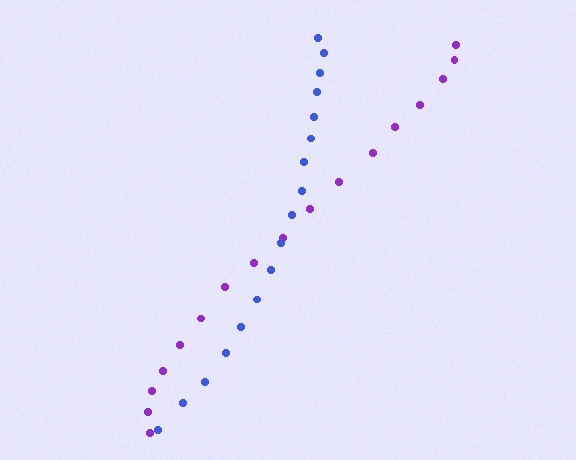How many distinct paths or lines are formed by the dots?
There are 2 distinct paths.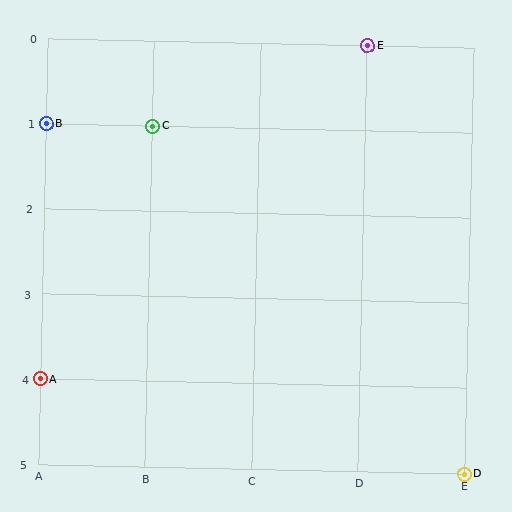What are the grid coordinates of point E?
Point E is at grid coordinates (D, 0).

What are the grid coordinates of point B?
Point B is at grid coordinates (A, 1).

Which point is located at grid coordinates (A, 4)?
Point A is at (A, 4).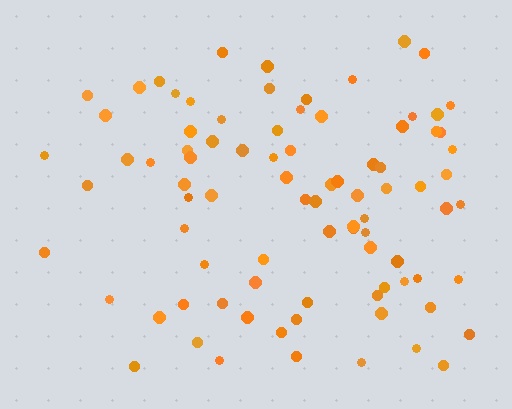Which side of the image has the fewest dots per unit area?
The left.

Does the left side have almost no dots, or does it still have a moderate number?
Still a moderate number, just noticeably fewer than the right.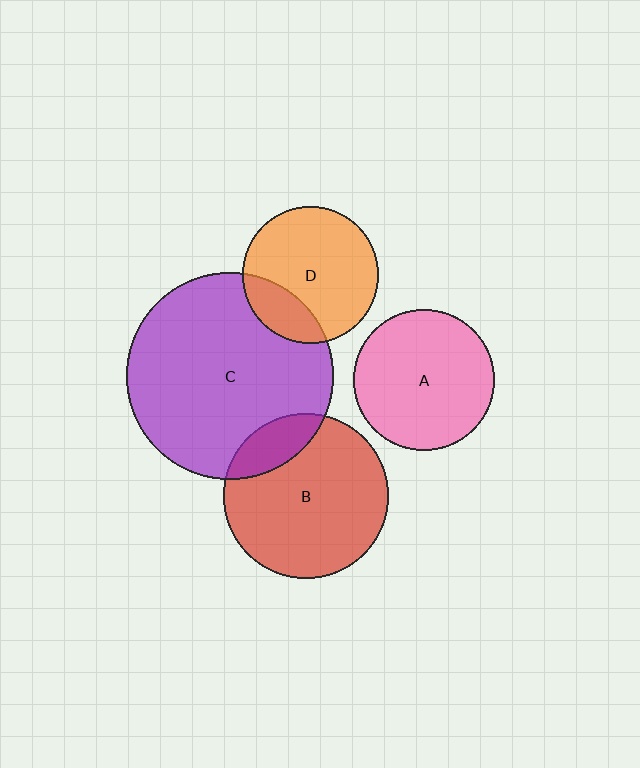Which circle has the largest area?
Circle C (purple).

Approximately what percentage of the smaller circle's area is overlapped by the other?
Approximately 15%.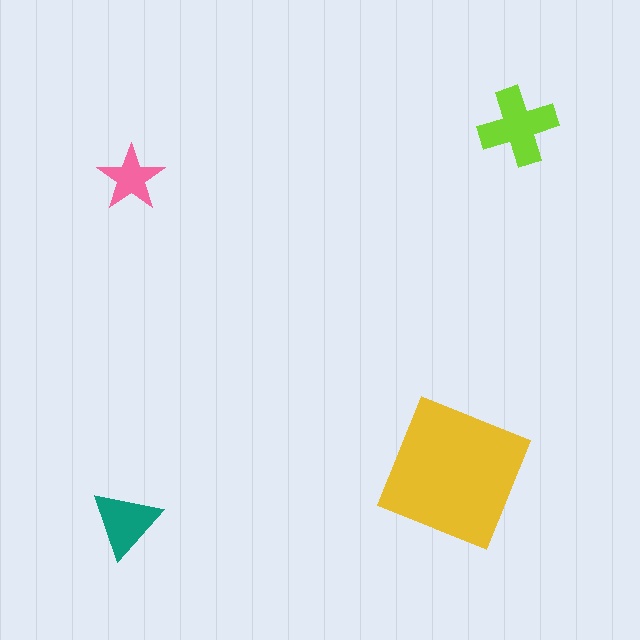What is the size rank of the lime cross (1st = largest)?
2nd.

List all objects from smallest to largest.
The pink star, the teal triangle, the lime cross, the yellow square.